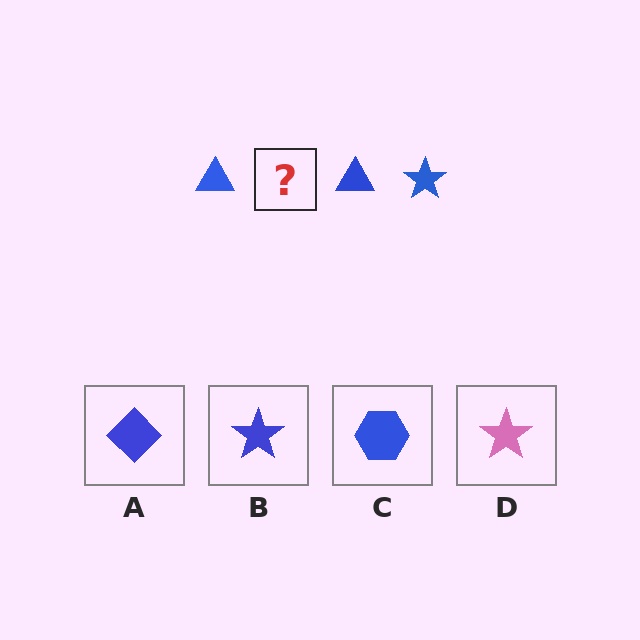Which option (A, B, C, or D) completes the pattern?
B.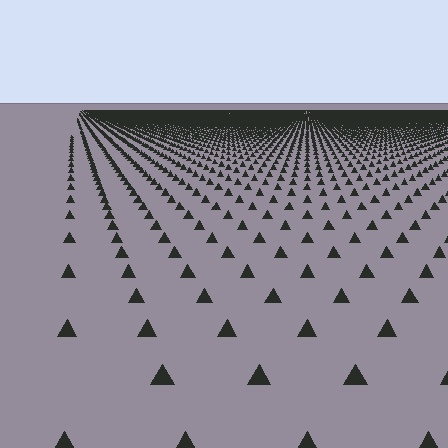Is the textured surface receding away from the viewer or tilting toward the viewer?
The surface is receding away from the viewer. Texture elements get smaller and denser toward the top.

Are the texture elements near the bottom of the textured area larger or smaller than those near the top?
Larger. Near the bottom, elements are closer to the viewer and appear at a bigger on-screen size.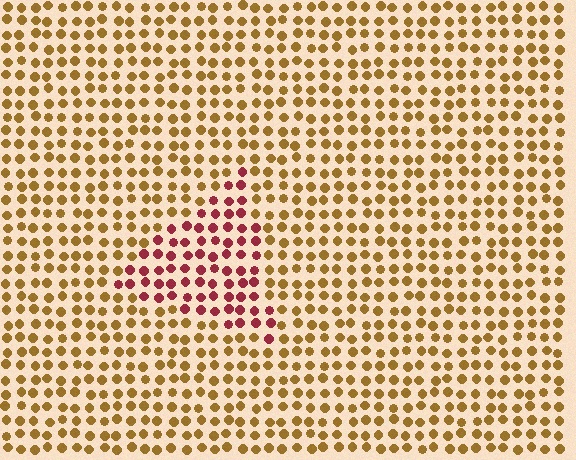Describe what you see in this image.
The image is filled with small brown elements in a uniform arrangement. A triangle-shaped region is visible where the elements are tinted to a slightly different hue, forming a subtle color boundary.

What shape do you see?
I see a triangle.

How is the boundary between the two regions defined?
The boundary is defined purely by a slight shift in hue (about 51 degrees). Spacing, size, and orientation are identical on both sides.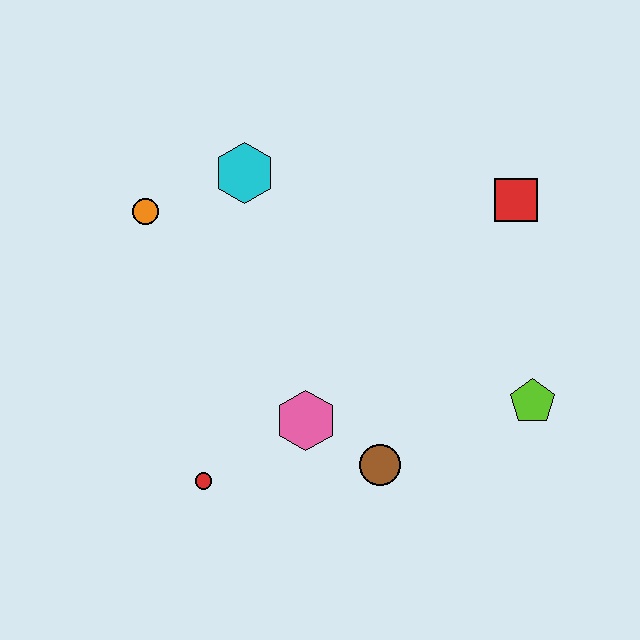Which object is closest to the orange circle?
The cyan hexagon is closest to the orange circle.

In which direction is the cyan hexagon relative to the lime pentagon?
The cyan hexagon is to the left of the lime pentagon.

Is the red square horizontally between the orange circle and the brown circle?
No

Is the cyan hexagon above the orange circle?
Yes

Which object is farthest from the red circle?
The red square is farthest from the red circle.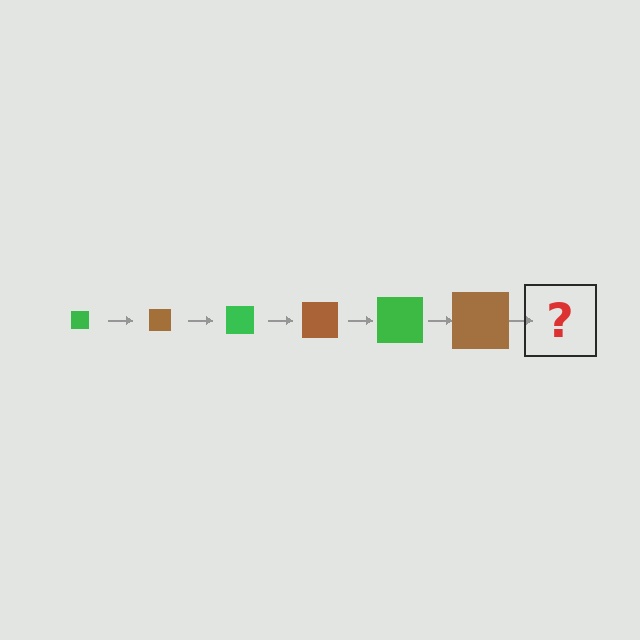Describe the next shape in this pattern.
It should be a green square, larger than the previous one.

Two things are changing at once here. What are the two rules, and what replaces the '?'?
The two rules are that the square grows larger each step and the color cycles through green and brown. The '?' should be a green square, larger than the previous one.